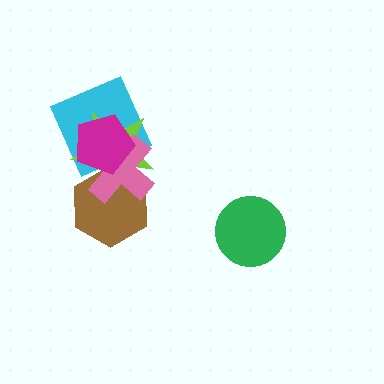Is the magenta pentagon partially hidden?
No, no other shape covers it.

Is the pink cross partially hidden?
Yes, it is partially covered by another shape.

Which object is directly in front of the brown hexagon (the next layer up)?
The lime star is directly in front of the brown hexagon.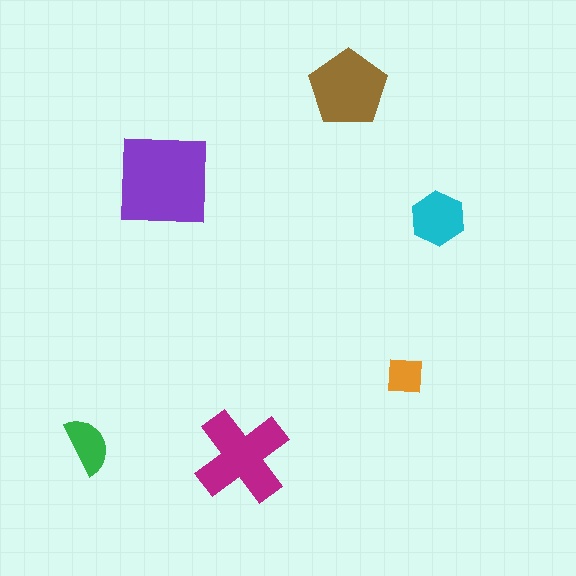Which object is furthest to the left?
The green semicircle is leftmost.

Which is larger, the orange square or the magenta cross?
The magenta cross.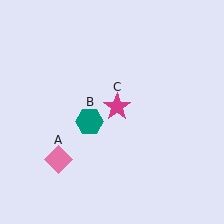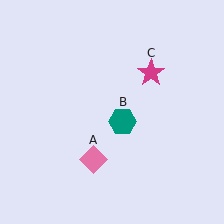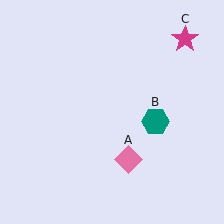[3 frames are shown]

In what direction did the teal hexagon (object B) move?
The teal hexagon (object B) moved right.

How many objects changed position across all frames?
3 objects changed position: pink diamond (object A), teal hexagon (object B), magenta star (object C).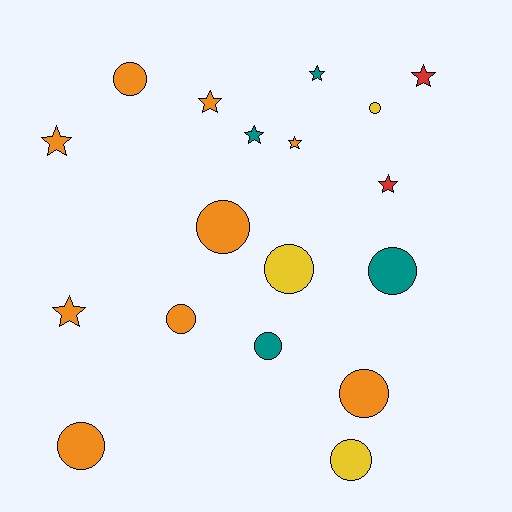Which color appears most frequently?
Orange, with 9 objects.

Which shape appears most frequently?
Circle, with 10 objects.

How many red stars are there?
There are 2 red stars.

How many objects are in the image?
There are 18 objects.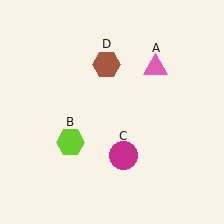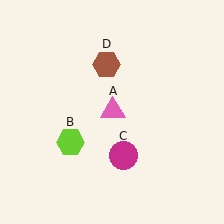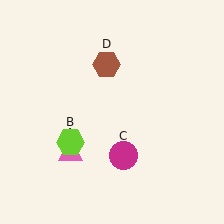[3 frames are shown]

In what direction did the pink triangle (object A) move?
The pink triangle (object A) moved down and to the left.